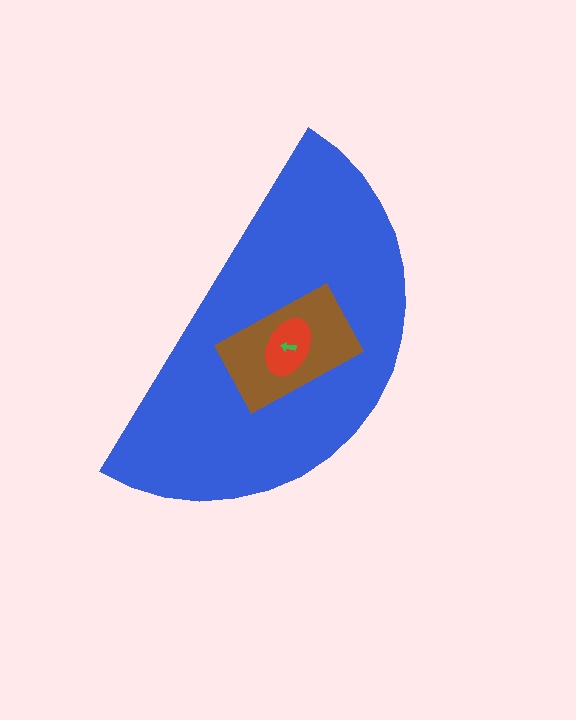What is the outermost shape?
The blue semicircle.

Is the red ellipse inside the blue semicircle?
Yes.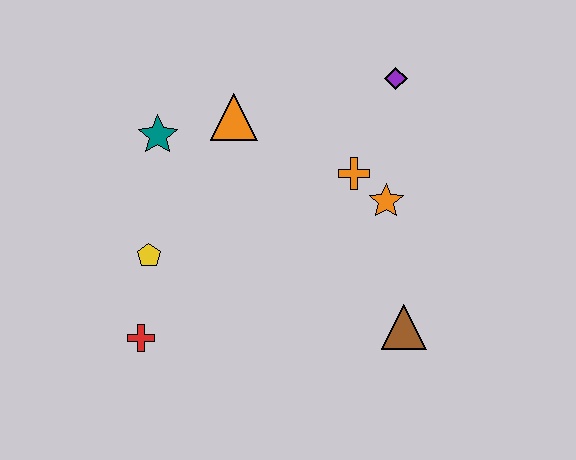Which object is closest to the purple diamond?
The orange cross is closest to the purple diamond.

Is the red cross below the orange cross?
Yes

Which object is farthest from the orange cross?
The red cross is farthest from the orange cross.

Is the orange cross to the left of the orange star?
Yes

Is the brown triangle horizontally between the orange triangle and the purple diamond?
No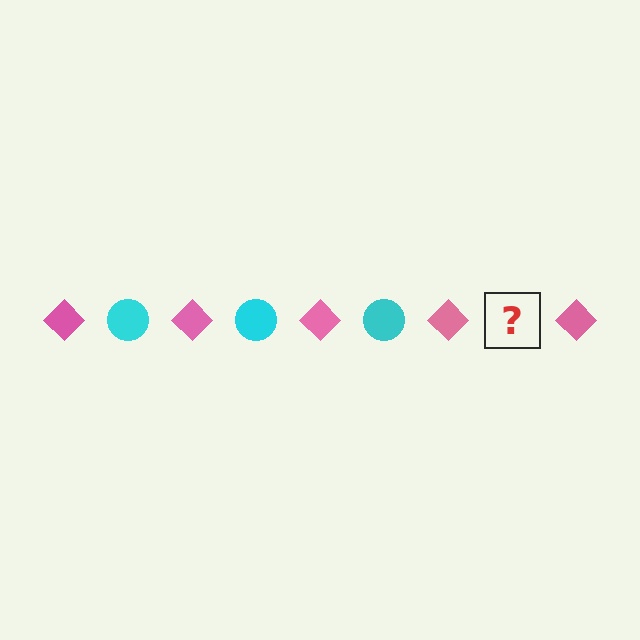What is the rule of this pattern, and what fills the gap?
The rule is that the pattern alternates between pink diamond and cyan circle. The gap should be filled with a cyan circle.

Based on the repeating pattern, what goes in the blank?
The blank should be a cyan circle.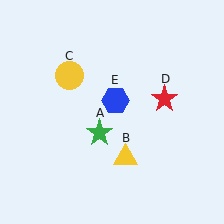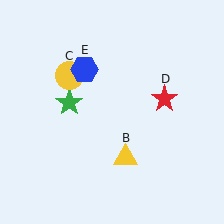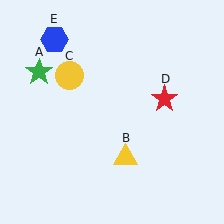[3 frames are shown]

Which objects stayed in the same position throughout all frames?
Yellow triangle (object B) and yellow circle (object C) and red star (object D) remained stationary.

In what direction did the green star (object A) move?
The green star (object A) moved up and to the left.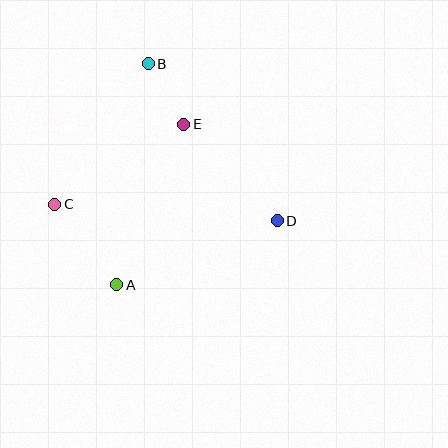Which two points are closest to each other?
Points B and E are closest to each other.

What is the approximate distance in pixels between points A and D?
The distance between A and D is approximately 173 pixels.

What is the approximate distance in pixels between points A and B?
The distance between A and B is approximately 223 pixels.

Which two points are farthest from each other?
Points C and D are farthest from each other.